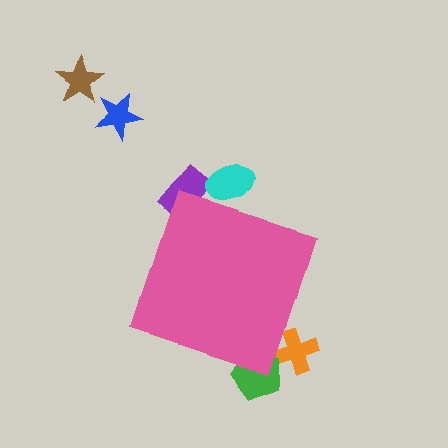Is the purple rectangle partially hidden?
Yes, the purple rectangle is partially hidden behind the pink diamond.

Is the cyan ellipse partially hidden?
Yes, the cyan ellipse is partially hidden behind the pink diamond.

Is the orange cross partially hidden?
Yes, the orange cross is partially hidden behind the pink diamond.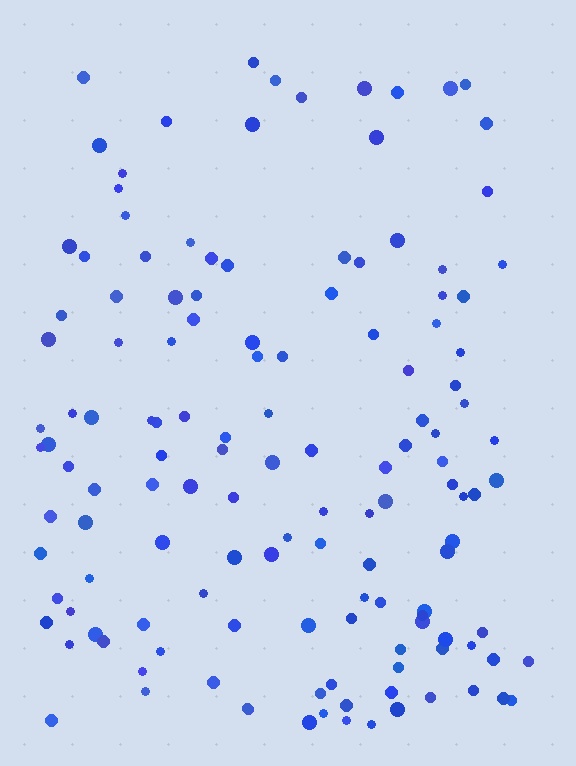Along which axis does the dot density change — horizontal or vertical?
Vertical.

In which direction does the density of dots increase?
From top to bottom, with the bottom side densest.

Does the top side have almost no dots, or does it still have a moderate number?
Still a moderate number, just noticeably fewer than the bottom.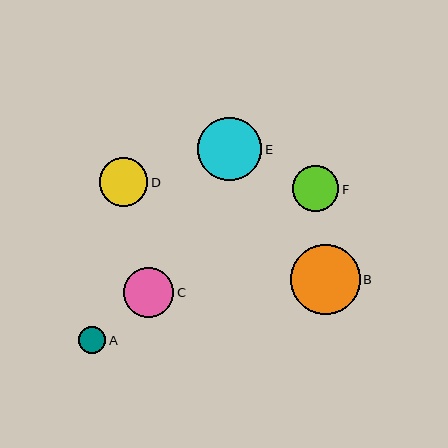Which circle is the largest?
Circle B is the largest with a size of approximately 70 pixels.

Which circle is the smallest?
Circle A is the smallest with a size of approximately 28 pixels.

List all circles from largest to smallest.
From largest to smallest: B, E, C, D, F, A.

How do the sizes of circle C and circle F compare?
Circle C and circle F are approximately the same size.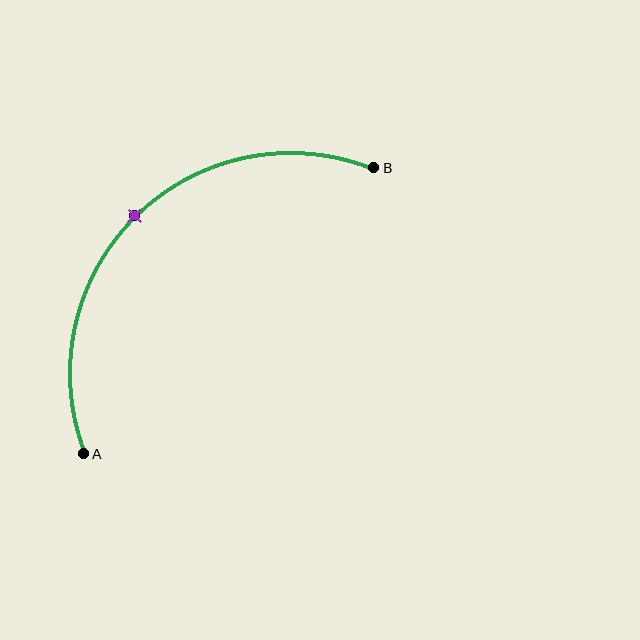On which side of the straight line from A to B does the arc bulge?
The arc bulges above and to the left of the straight line connecting A and B.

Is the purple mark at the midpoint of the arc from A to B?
Yes. The purple mark lies on the arc at equal arc-length from both A and B — it is the arc midpoint.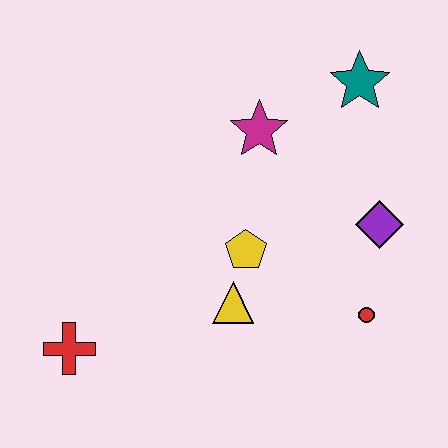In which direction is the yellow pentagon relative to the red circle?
The yellow pentagon is to the left of the red circle.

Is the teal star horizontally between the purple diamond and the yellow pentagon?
Yes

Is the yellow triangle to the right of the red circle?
No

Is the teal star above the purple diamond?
Yes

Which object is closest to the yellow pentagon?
The yellow triangle is closest to the yellow pentagon.